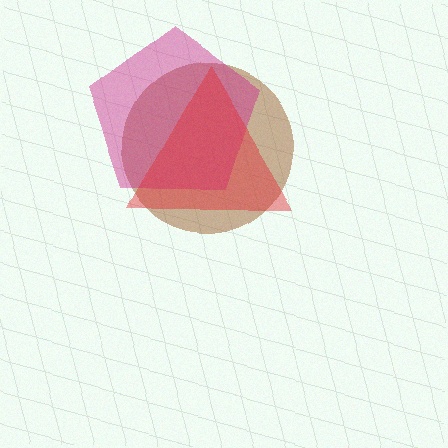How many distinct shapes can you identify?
There are 3 distinct shapes: a brown circle, a magenta pentagon, a red triangle.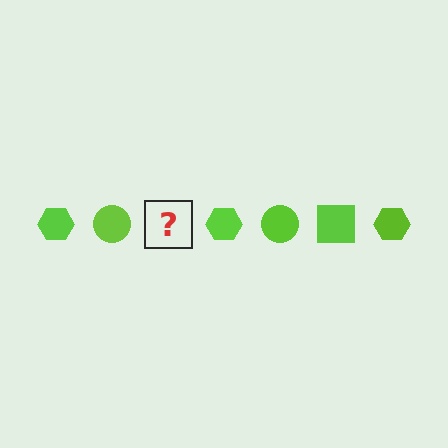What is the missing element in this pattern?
The missing element is a lime square.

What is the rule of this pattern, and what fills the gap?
The rule is that the pattern cycles through hexagon, circle, square shapes in lime. The gap should be filled with a lime square.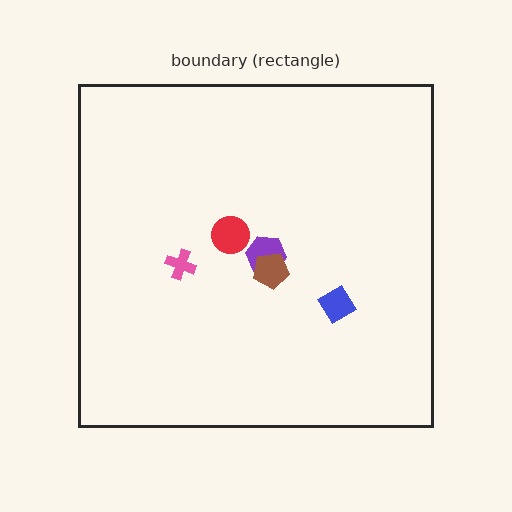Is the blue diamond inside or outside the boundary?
Inside.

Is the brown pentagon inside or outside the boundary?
Inside.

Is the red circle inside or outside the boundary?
Inside.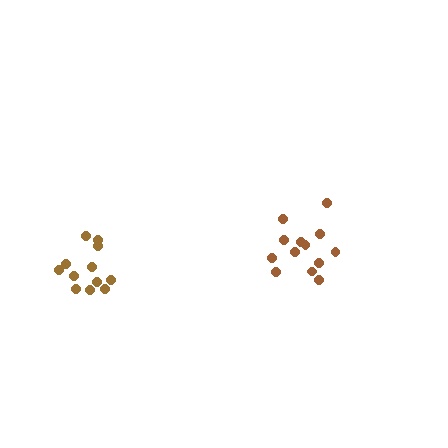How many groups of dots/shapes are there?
There are 2 groups.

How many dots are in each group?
Group 1: 13 dots, Group 2: 13 dots (26 total).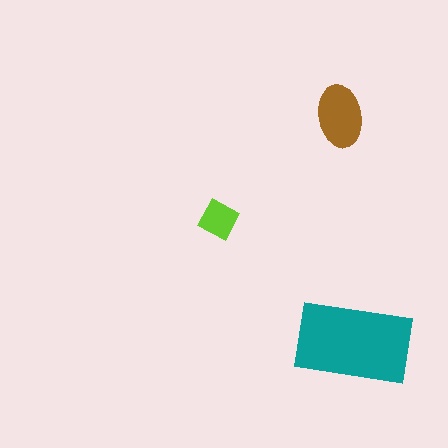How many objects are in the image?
There are 3 objects in the image.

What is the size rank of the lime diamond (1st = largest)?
3rd.